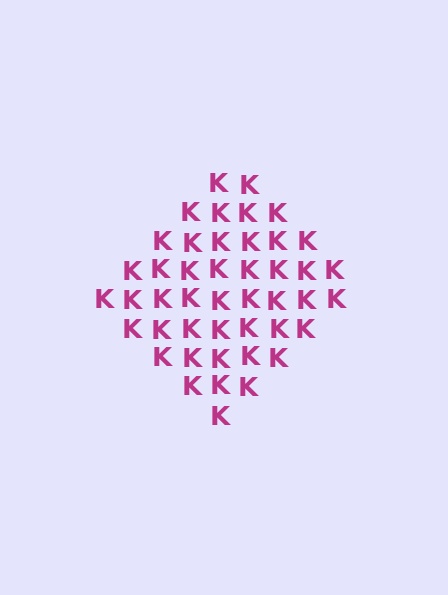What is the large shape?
The large shape is a diamond.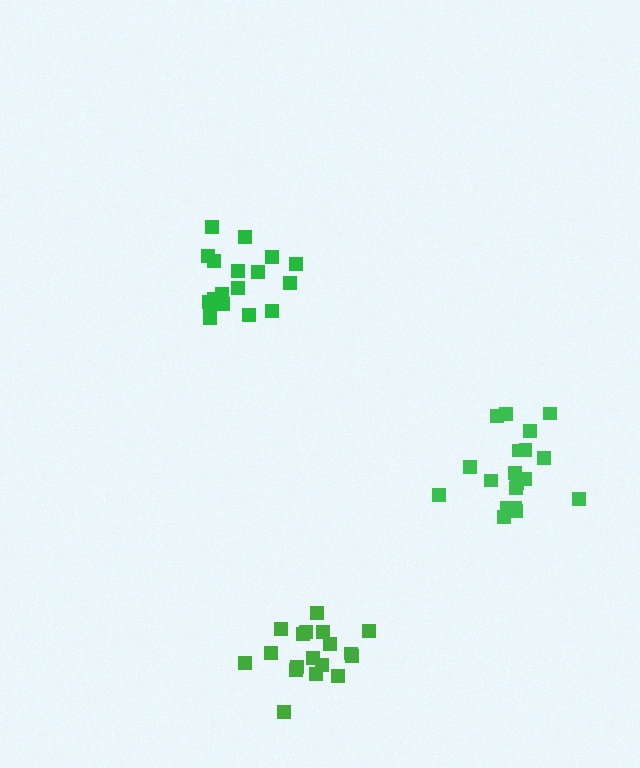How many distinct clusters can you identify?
There are 3 distinct clusters.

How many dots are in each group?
Group 1: 19 dots, Group 2: 18 dots, Group 3: 18 dots (55 total).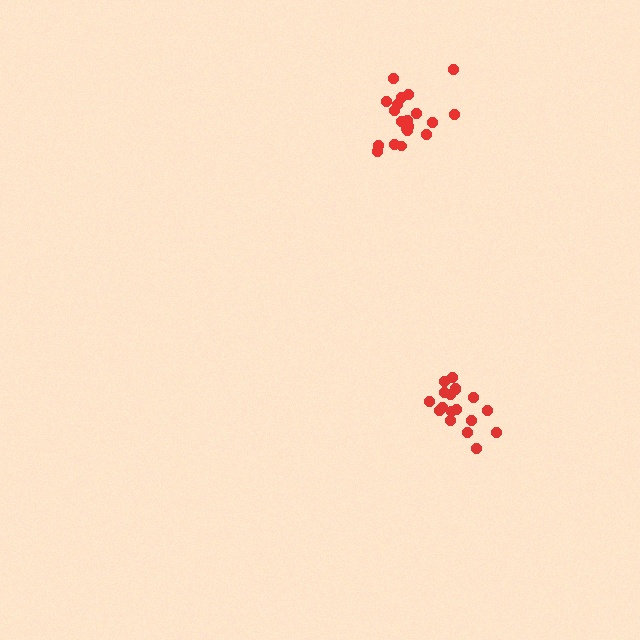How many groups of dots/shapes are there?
There are 2 groups.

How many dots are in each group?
Group 1: 20 dots, Group 2: 18 dots (38 total).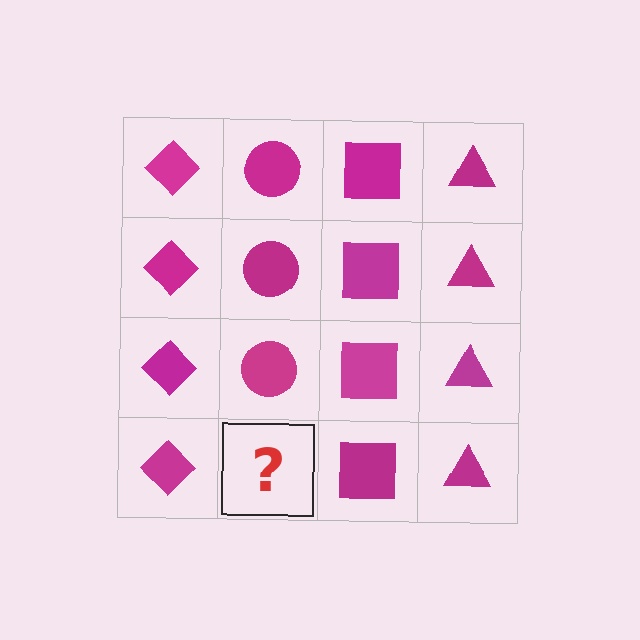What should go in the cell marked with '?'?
The missing cell should contain a magenta circle.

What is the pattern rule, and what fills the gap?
The rule is that each column has a consistent shape. The gap should be filled with a magenta circle.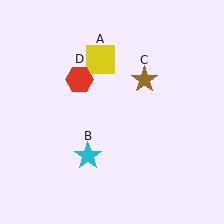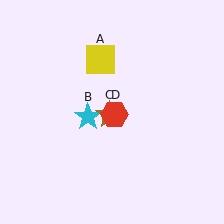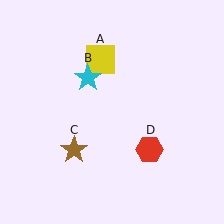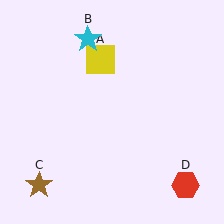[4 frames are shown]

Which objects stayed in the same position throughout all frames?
Yellow square (object A) remained stationary.